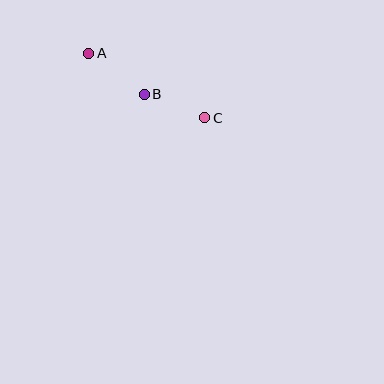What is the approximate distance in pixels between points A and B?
The distance between A and B is approximately 69 pixels.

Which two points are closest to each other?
Points B and C are closest to each other.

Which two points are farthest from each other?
Points A and C are farthest from each other.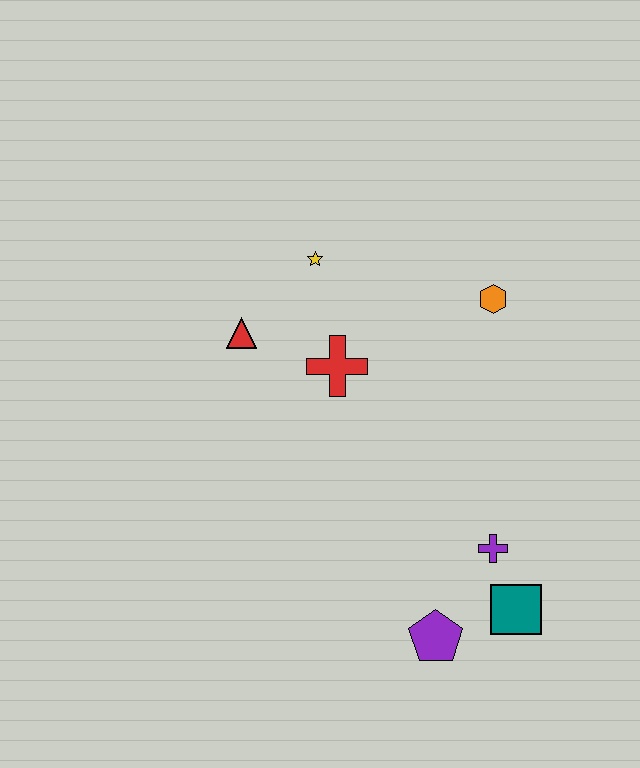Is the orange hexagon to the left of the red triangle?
No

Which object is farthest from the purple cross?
The yellow star is farthest from the purple cross.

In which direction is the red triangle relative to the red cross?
The red triangle is to the left of the red cross.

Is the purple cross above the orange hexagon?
No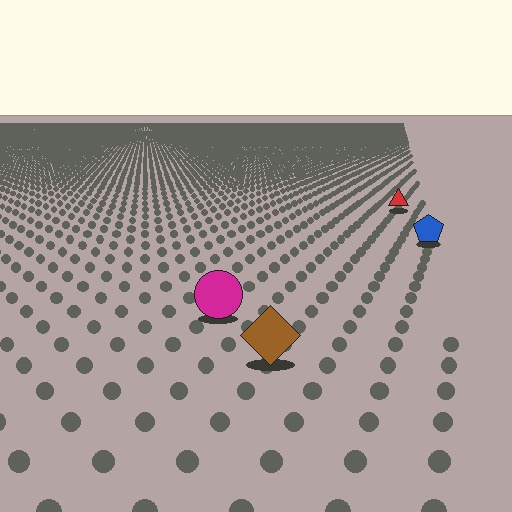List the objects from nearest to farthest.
From nearest to farthest: the brown diamond, the magenta circle, the blue pentagon, the red triangle.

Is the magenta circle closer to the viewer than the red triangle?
Yes. The magenta circle is closer — you can tell from the texture gradient: the ground texture is coarser near it.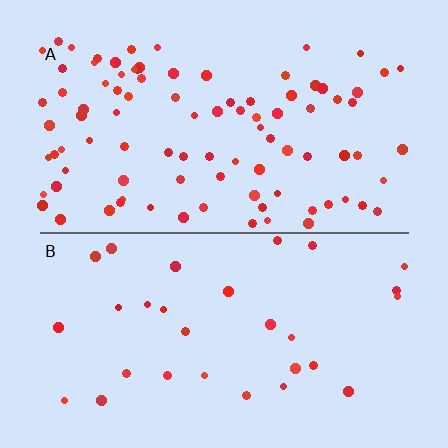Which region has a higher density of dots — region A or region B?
A (the top).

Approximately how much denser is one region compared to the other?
Approximately 3.1× — region A over region B.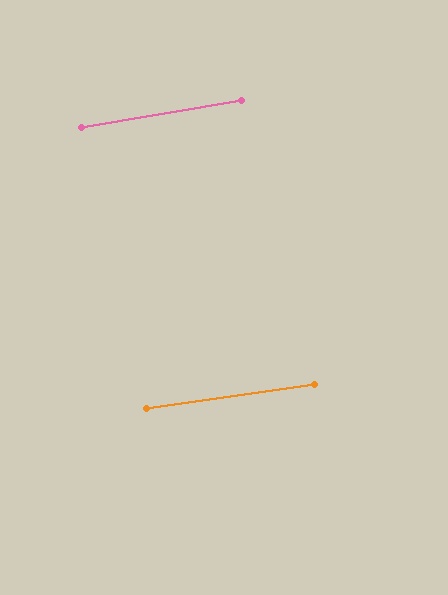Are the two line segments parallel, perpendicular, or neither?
Parallel — their directions differ by only 1.2°.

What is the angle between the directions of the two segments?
Approximately 1 degree.